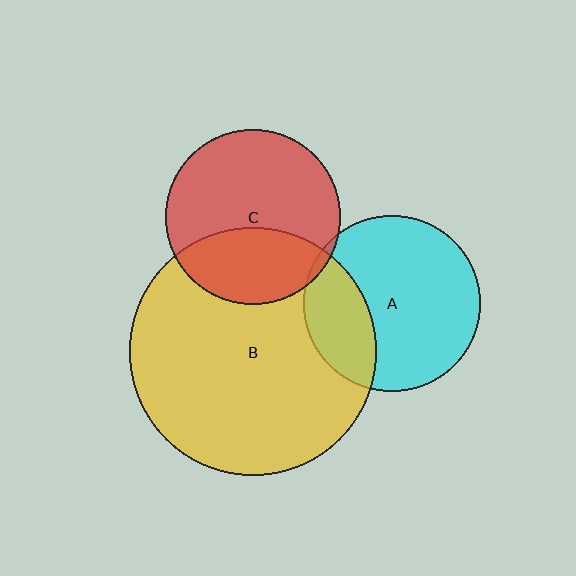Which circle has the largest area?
Circle B (yellow).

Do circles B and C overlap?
Yes.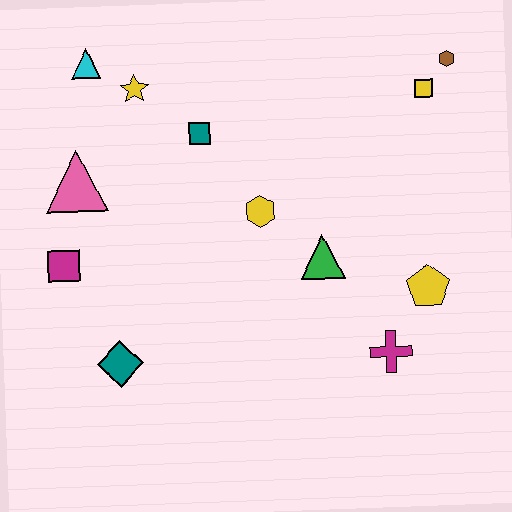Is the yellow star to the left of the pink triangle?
No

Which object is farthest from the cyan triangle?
The magenta cross is farthest from the cyan triangle.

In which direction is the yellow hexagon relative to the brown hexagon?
The yellow hexagon is to the left of the brown hexagon.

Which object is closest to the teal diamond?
The magenta square is closest to the teal diamond.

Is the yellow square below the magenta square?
No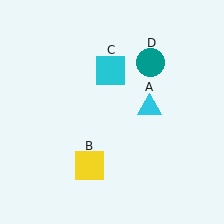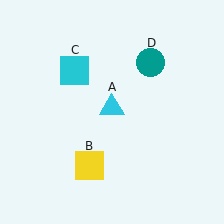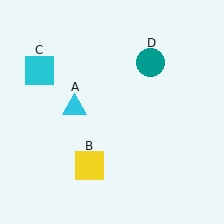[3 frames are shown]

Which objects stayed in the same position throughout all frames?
Yellow square (object B) and teal circle (object D) remained stationary.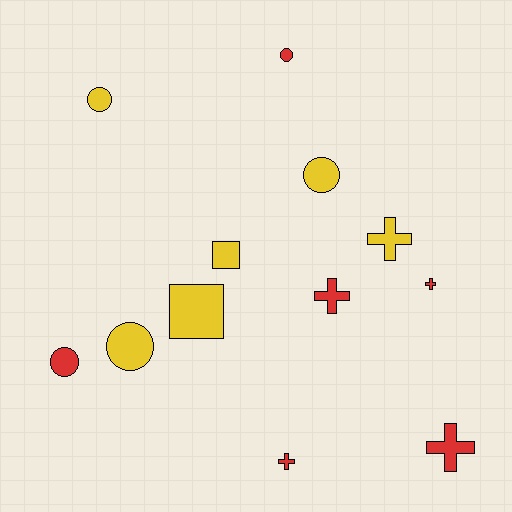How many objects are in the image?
There are 12 objects.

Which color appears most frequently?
Red, with 6 objects.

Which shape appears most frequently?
Circle, with 5 objects.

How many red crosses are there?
There are 4 red crosses.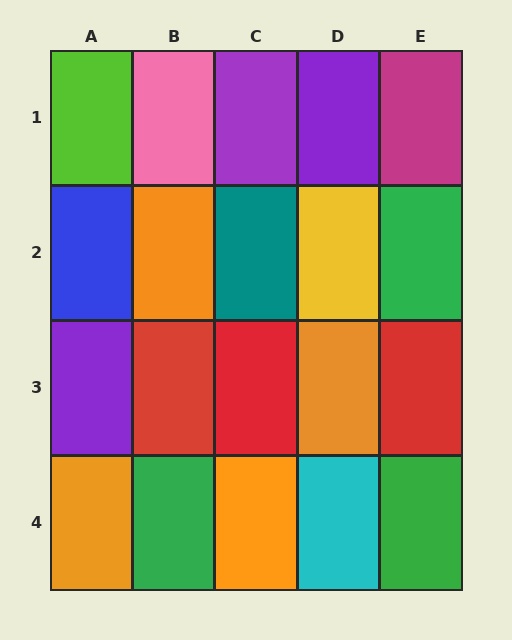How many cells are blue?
1 cell is blue.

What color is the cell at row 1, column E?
Magenta.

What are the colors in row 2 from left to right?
Blue, orange, teal, yellow, green.